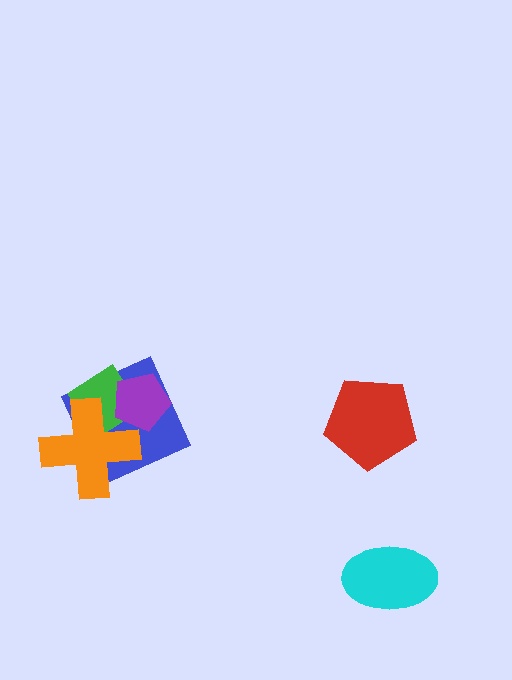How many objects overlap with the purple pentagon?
3 objects overlap with the purple pentagon.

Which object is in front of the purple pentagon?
The orange cross is in front of the purple pentagon.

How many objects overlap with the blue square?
3 objects overlap with the blue square.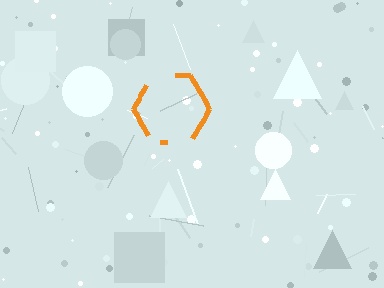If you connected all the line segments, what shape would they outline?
They would outline a hexagon.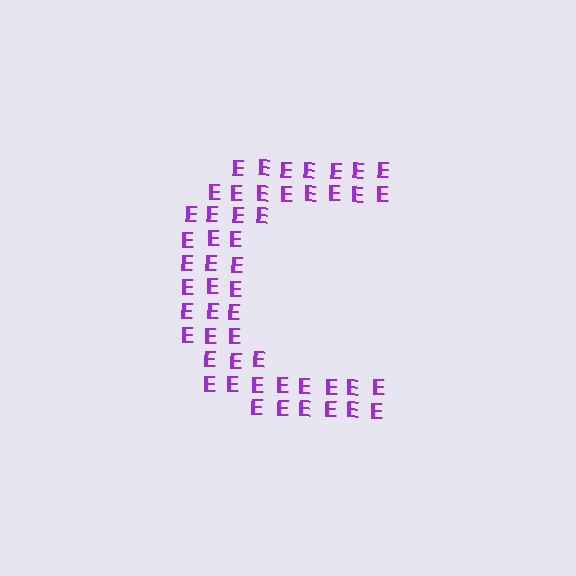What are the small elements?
The small elements are letter E's.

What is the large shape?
The large shape is the letter C.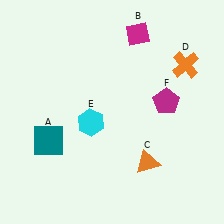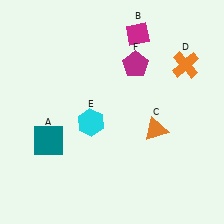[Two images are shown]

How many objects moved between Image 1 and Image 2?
2 objects moved between the two images.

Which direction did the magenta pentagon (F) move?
The magenta pentagon (F) moved up.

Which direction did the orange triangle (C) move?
The orange triangle (C) moved up.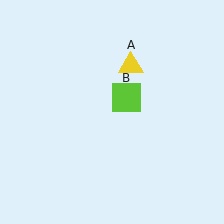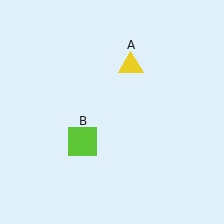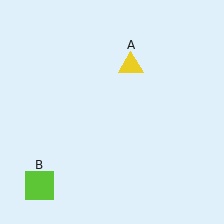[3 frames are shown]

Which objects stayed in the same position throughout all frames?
Yellow triangle (object A) remained stationary.